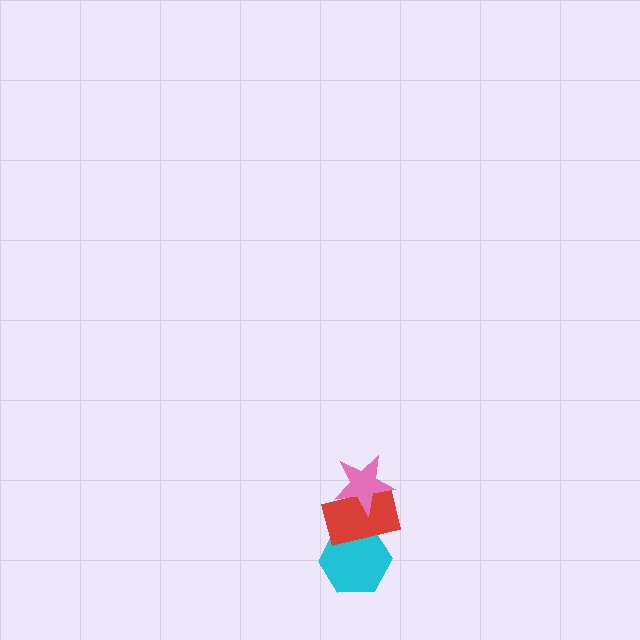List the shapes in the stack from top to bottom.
From top to bottom: the pink star, the red rectangle, the cyan hexagon.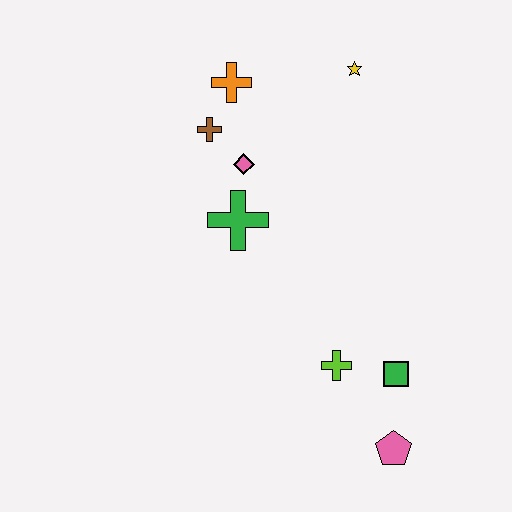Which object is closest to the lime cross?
The green square is closest to the lime cross.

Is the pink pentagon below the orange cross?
Yes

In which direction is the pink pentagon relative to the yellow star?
The pink pentagon is below the yellow star.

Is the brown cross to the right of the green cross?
No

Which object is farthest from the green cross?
The pink pentagon is farthest from the green cross.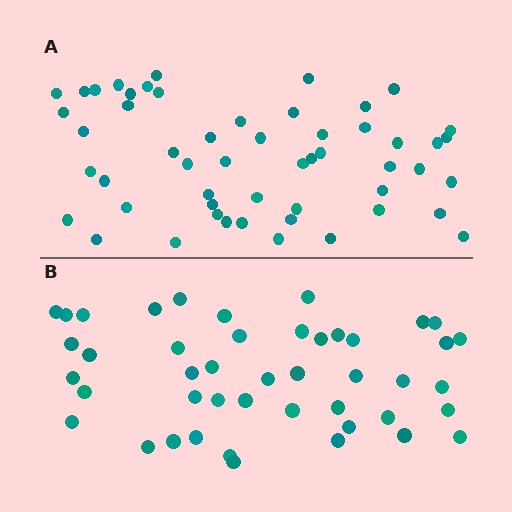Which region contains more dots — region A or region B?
Region A (the top region) has more dots.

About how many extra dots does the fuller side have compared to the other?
Region A has roughly 8 or so more dots than region B.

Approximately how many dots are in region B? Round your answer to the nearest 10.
About 40 dots. (The exact count is 45, which rounds to 40.)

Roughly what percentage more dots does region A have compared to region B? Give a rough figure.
About 20% more.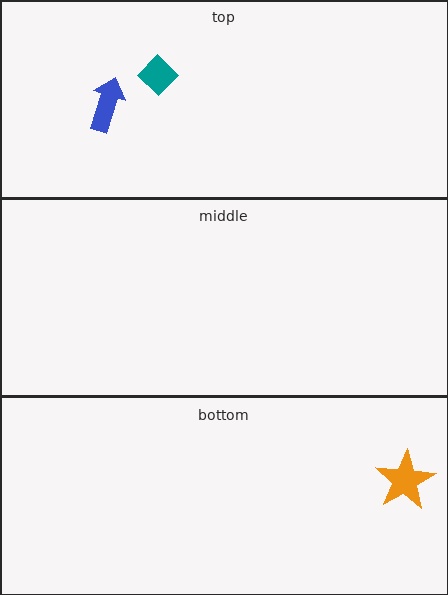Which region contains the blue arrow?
The top region.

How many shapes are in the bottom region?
1.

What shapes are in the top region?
The blue arrow, the teal diamond.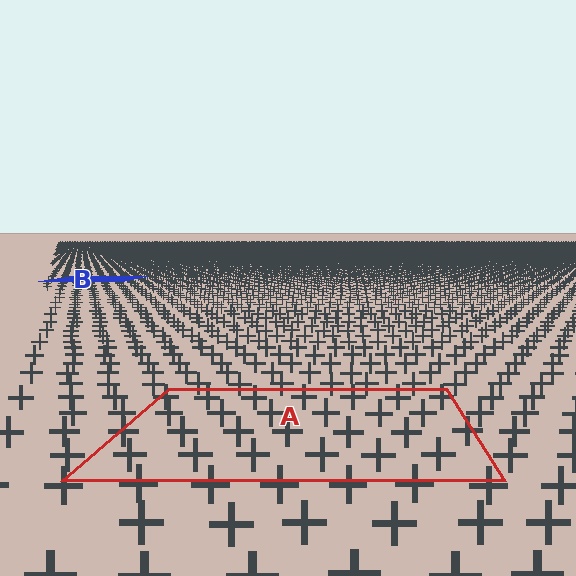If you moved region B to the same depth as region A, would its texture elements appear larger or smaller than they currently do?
They would appear larger. At a closer depth, the same texture elements are projected at a bigger on-screen size.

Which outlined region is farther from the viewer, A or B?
Region B is farther from the viewer — the texture elements inside it appear smaller and more densely packed.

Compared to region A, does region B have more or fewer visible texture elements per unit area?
Region B has more texture elements per unit area — they are packed more densely because it is farther away.